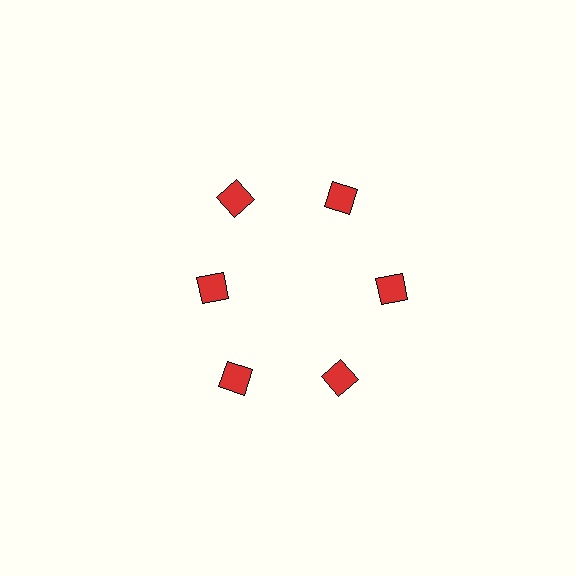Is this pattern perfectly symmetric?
No. The 6 red squares are arranged in a ring, but one element near the 9 o'clock position is pulled inward toward the center, breaking the 6-fold rotational symmetry.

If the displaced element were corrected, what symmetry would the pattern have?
It would have 6-fold rotational symmetry — the pattern would map onto itself every 60 degrees.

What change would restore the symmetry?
The symmetry would be restored by moving it outward, back onto the ring so that all 6 squares sit at equal angles and equal distance from the center.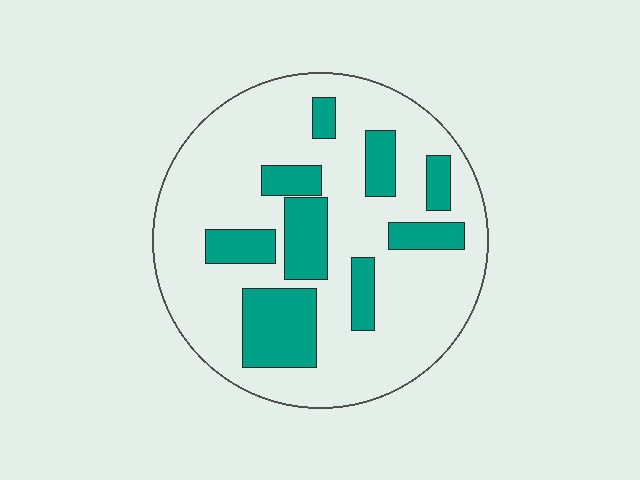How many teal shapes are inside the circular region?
9.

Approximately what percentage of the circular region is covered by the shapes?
Approximately 25%.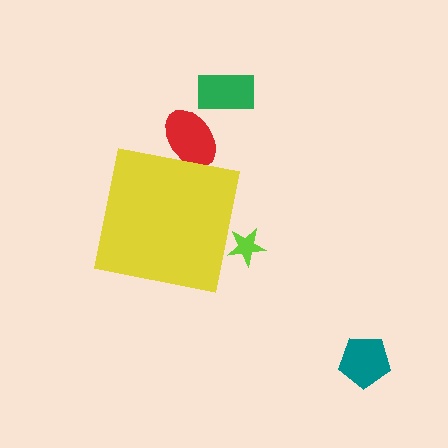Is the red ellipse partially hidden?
Yes, the red ellipse is partially hidden behind the yellow square.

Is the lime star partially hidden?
Yes, the lime star is partially hidden behind the yellow square.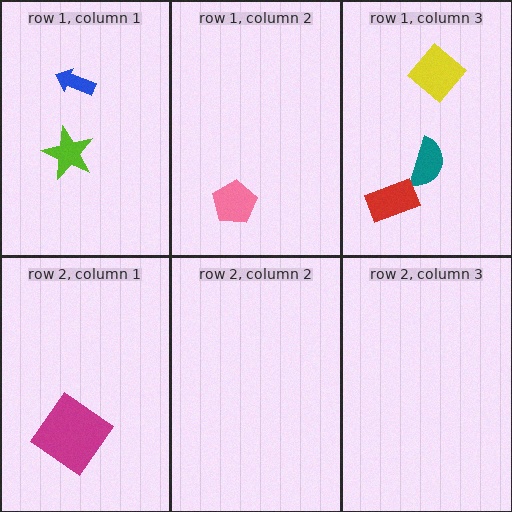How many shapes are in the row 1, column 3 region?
3.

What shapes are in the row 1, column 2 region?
The pink pentagon.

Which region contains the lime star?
The row 1, column 1 region.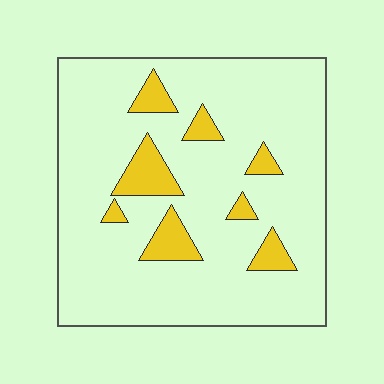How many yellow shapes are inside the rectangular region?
8.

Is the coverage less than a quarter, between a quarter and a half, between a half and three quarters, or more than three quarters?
Less than a quarter.